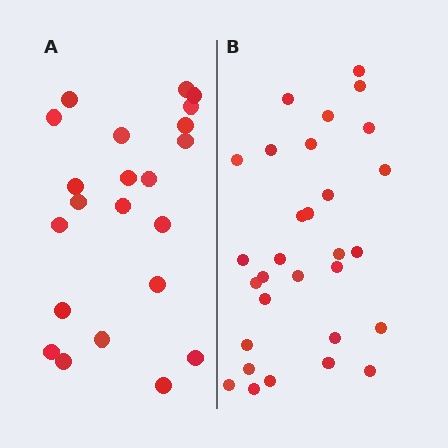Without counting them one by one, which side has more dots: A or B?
Region B (the right region) has more dots.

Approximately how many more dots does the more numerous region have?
Region B has roughly 8 or so more dots than region A.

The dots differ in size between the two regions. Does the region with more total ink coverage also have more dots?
No. Region A has more total ink coverage because its dots are larger, but region B actually contains more individual dots. Total area can be misleading — the number of items is what matters here.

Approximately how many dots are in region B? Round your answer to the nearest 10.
About 30 dots.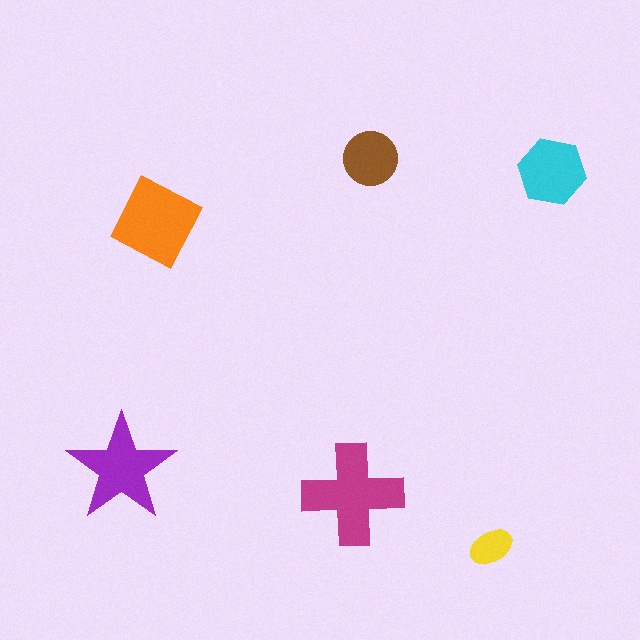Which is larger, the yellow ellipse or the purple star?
The purple star.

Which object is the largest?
The magenta cross.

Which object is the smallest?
The yellow ellipse.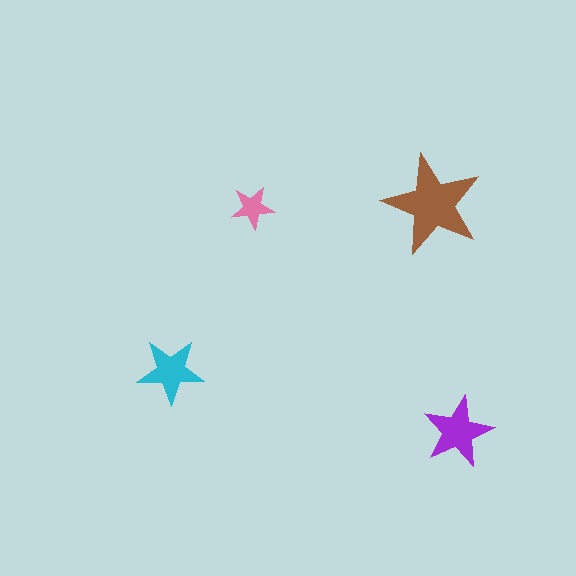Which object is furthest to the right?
The purple star is rightmost.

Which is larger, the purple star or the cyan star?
The purple one.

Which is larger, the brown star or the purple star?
The brown one.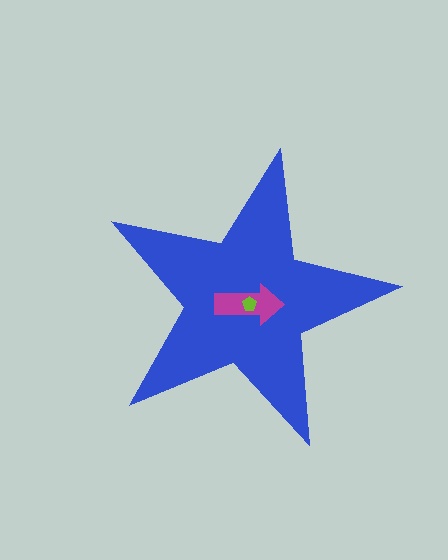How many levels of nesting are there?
3.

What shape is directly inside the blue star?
The magenta arrow.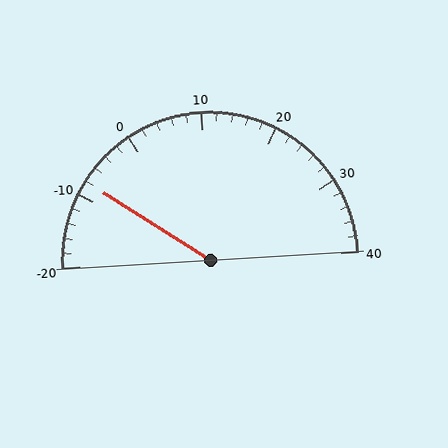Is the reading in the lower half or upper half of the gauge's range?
The reading is in the lower half of the range (-20 to 40).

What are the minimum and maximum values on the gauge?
The gauge ranges from -20 to 40.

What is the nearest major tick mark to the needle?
The nearest major tick mark is -10.